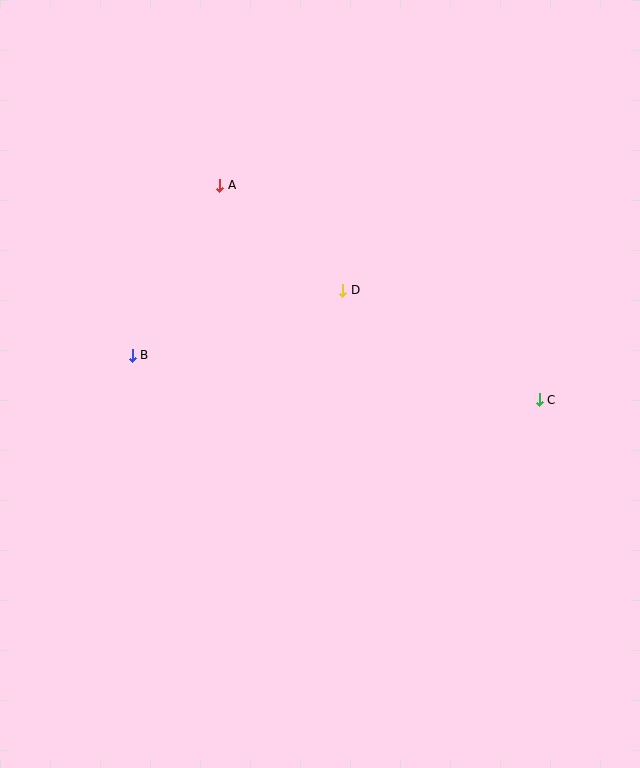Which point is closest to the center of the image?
Point D at (343, 290) is closest to the center.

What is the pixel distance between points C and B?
The distance between C and B is 410 pixels.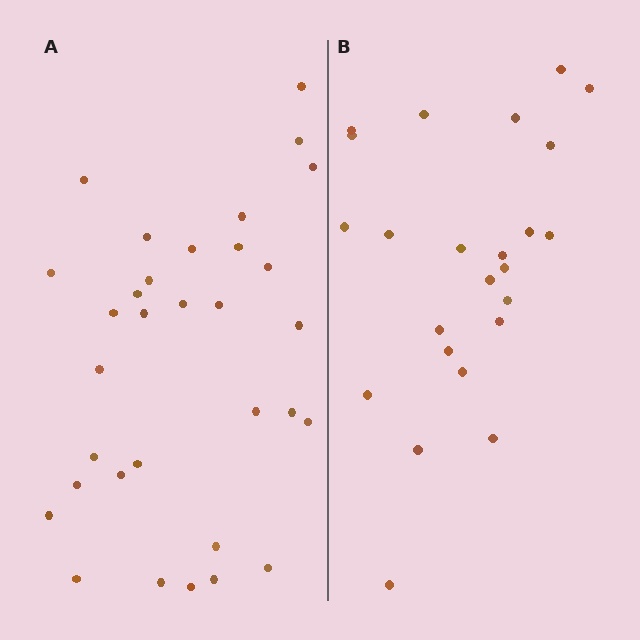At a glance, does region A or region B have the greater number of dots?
Region A (the left region) has more dots.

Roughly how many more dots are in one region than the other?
Region A has roughly 8 or so more dots than region B.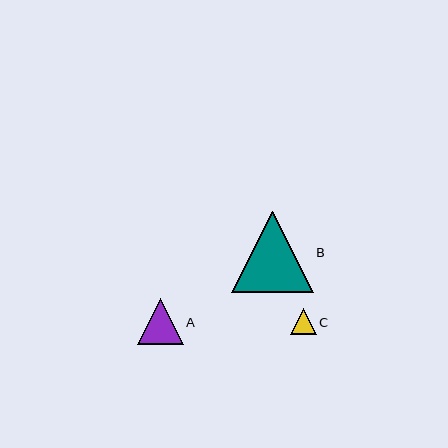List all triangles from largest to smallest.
From largest to smallest: B, A, C.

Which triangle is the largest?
Triangle B is the largest with a size of approximately 81 pixels.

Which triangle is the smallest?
Triangle C is the smallest with a size of approximately 26 pixels.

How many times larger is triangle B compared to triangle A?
Triangle B is approximately 1.8 times the size of triangle A.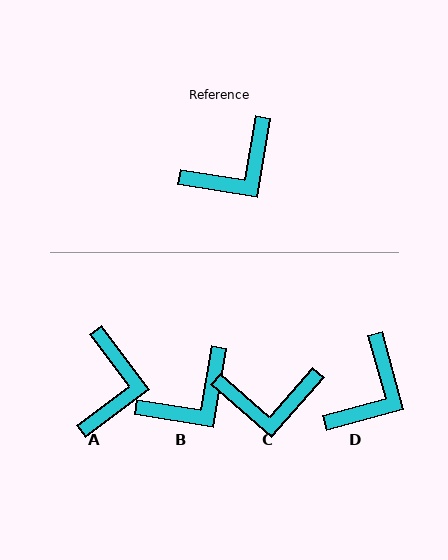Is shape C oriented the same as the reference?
No, it is off by about 32 degrees.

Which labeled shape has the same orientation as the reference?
B.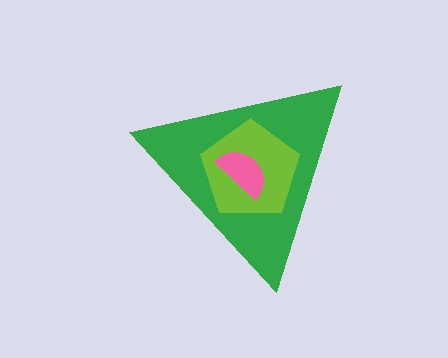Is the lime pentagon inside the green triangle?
Yes.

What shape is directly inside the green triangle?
The lime pentagon.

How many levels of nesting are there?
3.